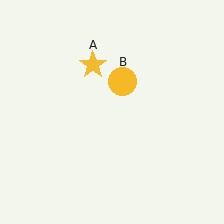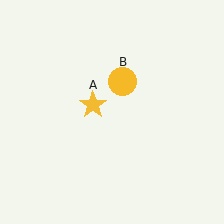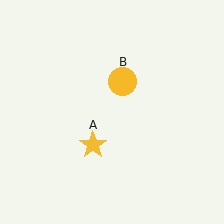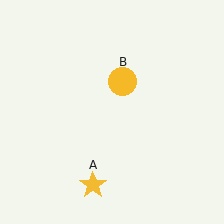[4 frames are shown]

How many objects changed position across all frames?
1 object changed position: yellow star (object A).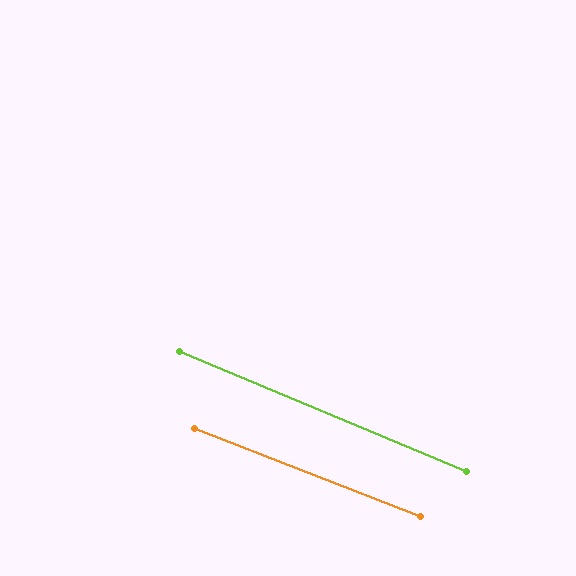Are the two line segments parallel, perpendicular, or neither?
Parallel — their directions differ by only 1.5°.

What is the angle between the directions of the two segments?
Approximately 1 degree.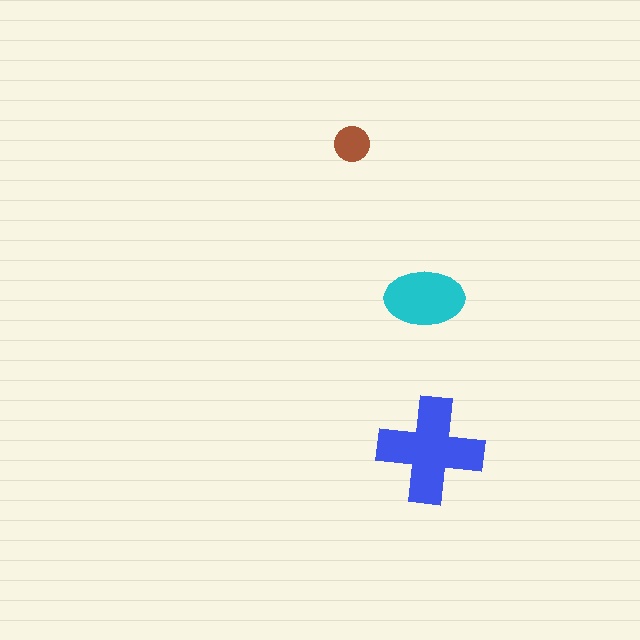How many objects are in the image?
There are 3 objects in the image.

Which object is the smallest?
The brown circle.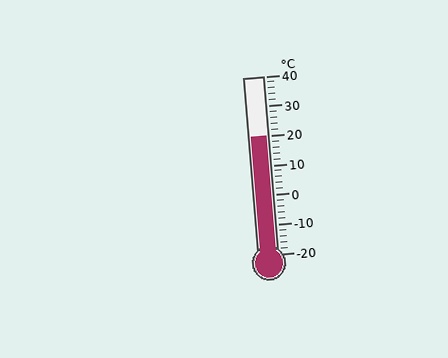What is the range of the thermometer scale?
The thermometer scale ranges from -20°C to 40°C.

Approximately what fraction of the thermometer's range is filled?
The thermometer is filled to approximately 65% of its range.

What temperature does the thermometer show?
The thermometer shows approximately 20°C.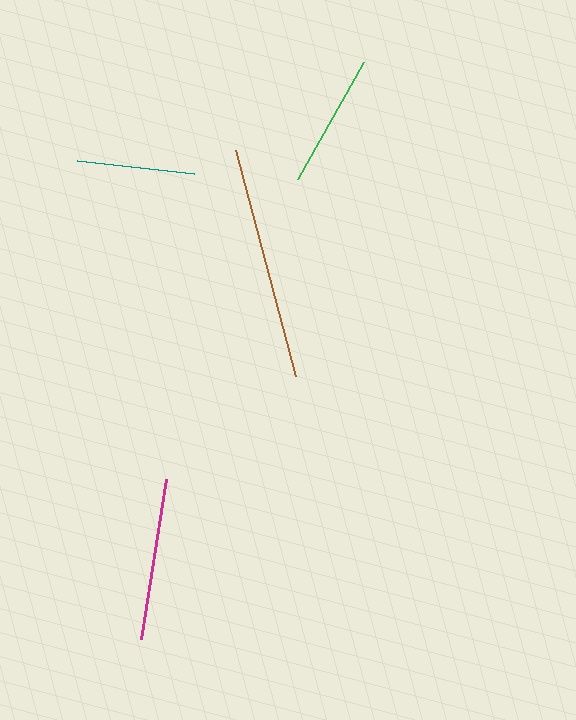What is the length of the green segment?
The green segment is approximately 134 pixels long.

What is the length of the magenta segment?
The magenta segment is approximately 162 pixels long.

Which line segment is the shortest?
The teal line is the shortest at approximately 117 pixels.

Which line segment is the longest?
The brown line is the longest at approximately 234 pixels.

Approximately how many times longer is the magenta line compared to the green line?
The magenta line is approximately 1.2 times the length of the green line.